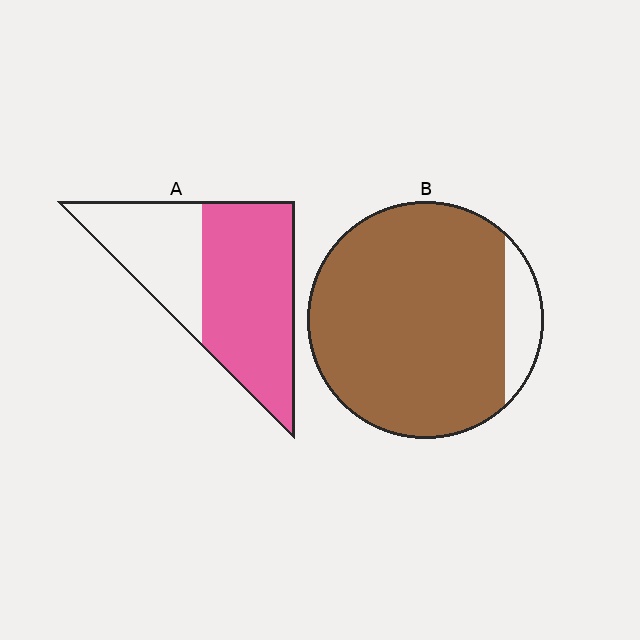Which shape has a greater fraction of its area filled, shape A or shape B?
Shape B.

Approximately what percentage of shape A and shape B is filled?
A is approximately 65% and B is approximately 90%.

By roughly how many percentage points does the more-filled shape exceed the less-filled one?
By roughly 25 percentage points (B over A).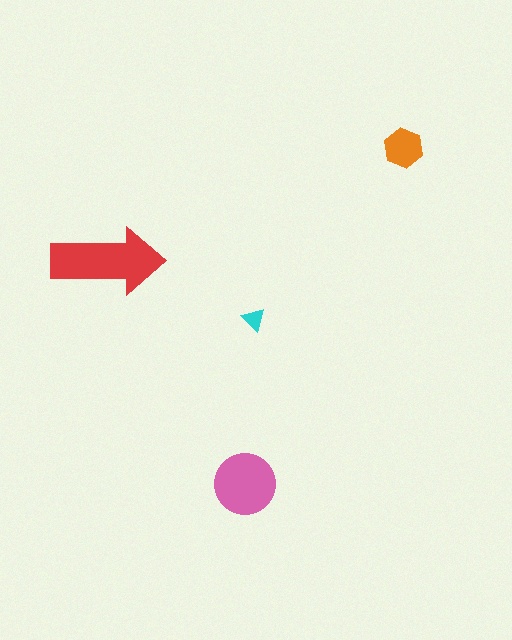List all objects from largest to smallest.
The red arrow, the pink circle, the orange hexagon, the cyan triangle.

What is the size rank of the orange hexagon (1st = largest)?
3rd.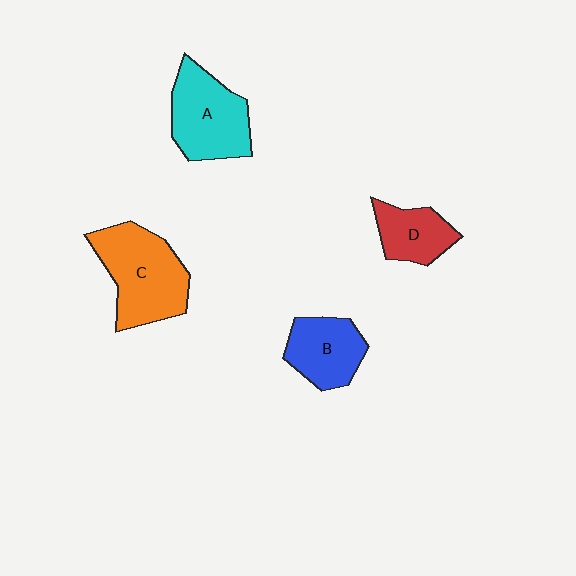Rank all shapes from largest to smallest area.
From largest to smallest: C (orange), A (cyan), B (blue), D (red).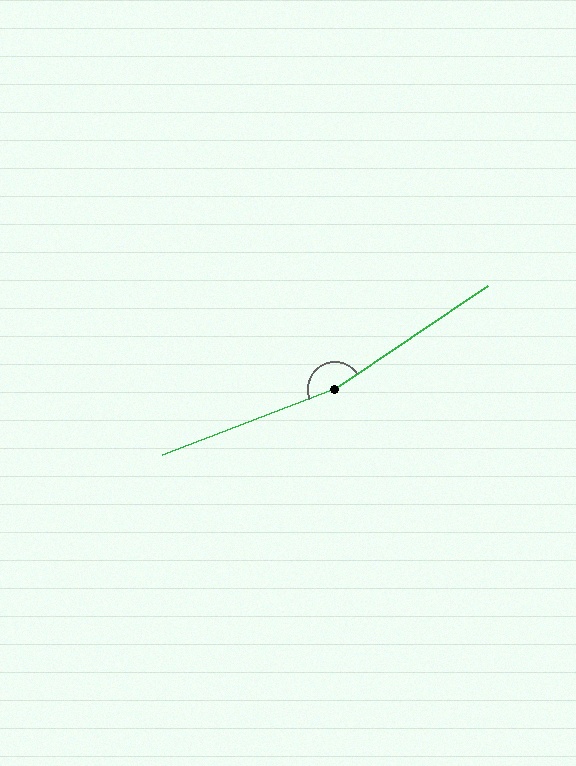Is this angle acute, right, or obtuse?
It is obtuse.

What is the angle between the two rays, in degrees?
Approximately 167 degrees.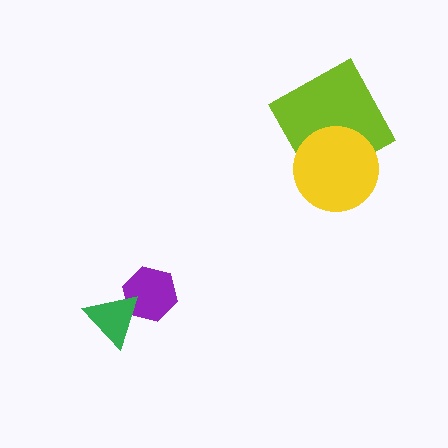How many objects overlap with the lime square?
1 object overlaps with the lime square.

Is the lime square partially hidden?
Yes, it is partially covered by another shape.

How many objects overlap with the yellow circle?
1 object overlaps with the yellow circle.